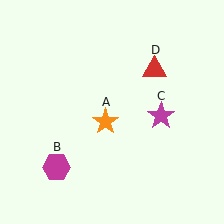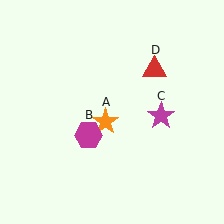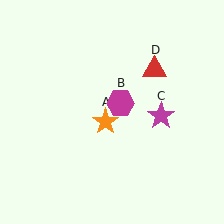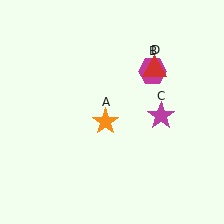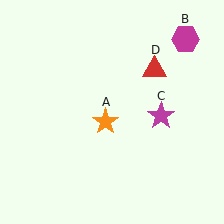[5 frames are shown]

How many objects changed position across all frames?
1 object changed position: magenta hexagon (object B).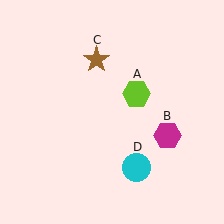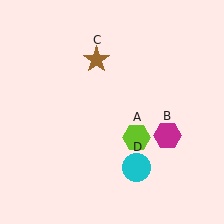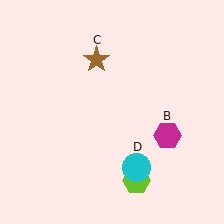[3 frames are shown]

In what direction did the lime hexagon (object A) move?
The lime hexagon (object A) moved down.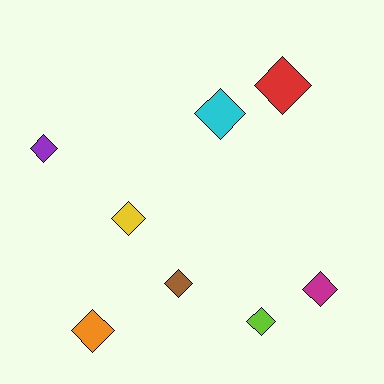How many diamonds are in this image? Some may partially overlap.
There are 8 diamonds.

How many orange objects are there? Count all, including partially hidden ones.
There is 1 orange object.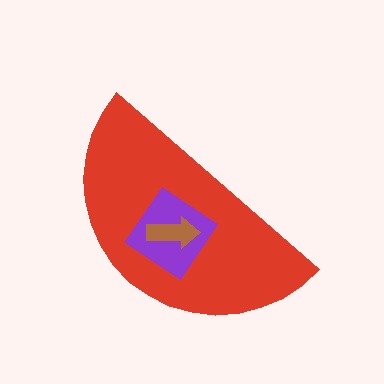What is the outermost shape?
The red semicircle.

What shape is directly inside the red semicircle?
The purple diamond.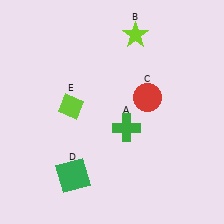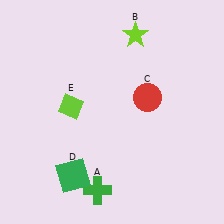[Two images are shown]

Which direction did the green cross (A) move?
The green cross (A) moved down.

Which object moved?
The green cross (A) moved down.